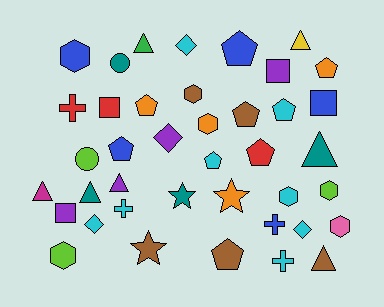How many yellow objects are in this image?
There is 1 yellow object.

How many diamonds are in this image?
There are 4 diamonds.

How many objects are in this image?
There are 40 objects.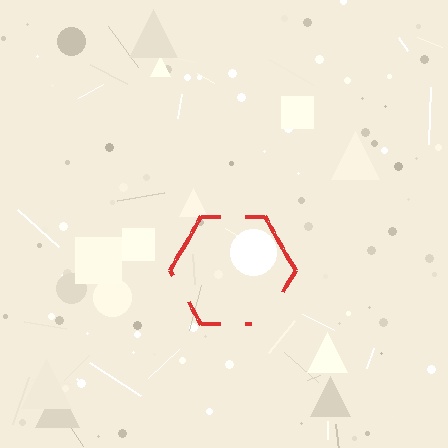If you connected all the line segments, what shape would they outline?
They would outline a hexagon.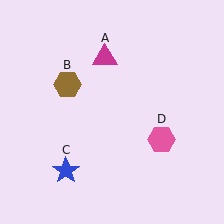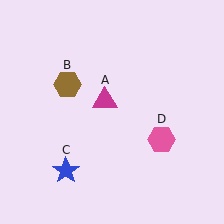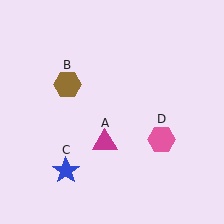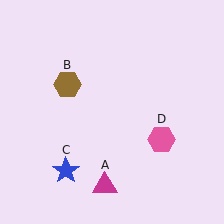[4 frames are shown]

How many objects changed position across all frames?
1 object changed position: magenta triangle (object A).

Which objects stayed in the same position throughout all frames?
Brown hexagon (object B) and blue star (object C) and pink hexagon (object D) remained stationary.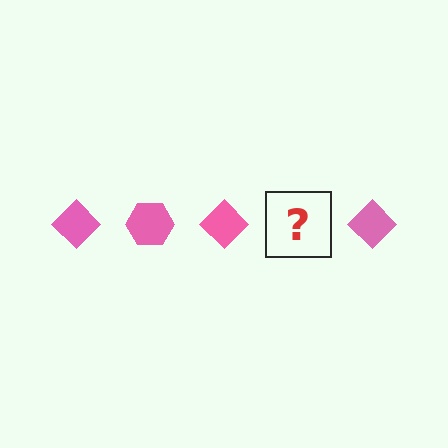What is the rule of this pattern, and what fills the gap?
The rule is that the pattern cycles through diamond, hexagon shapes in pink. The gap should be filled with a pink hexagon.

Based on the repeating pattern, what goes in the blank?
The blank should be a pink hexagon.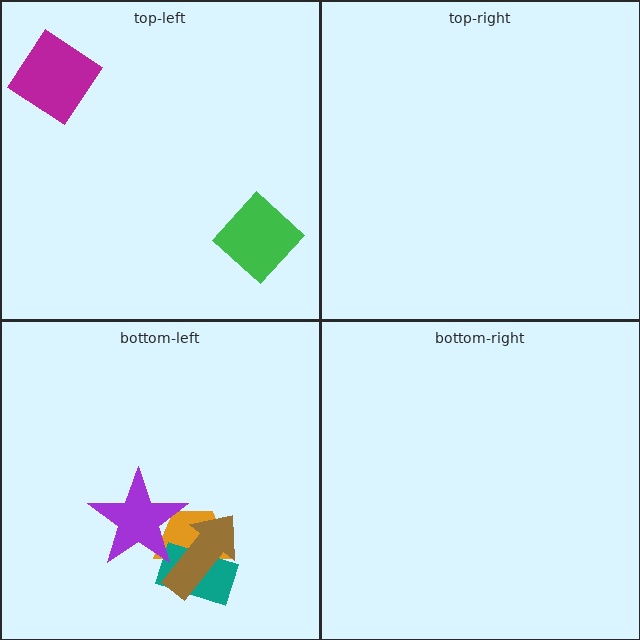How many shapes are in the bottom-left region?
4.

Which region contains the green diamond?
The top-left region.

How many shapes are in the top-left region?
2.